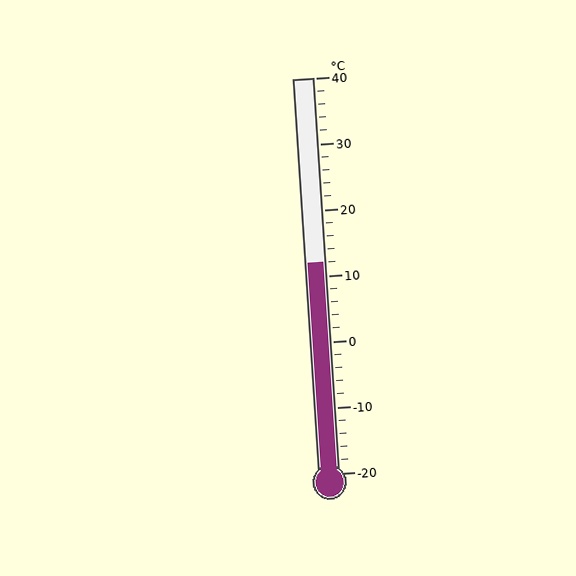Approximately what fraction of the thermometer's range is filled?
The thermometer is filled to approximately 55% of its range.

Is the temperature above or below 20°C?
The temperature is below 20°C.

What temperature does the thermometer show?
The thermometer shows approximately 12°C.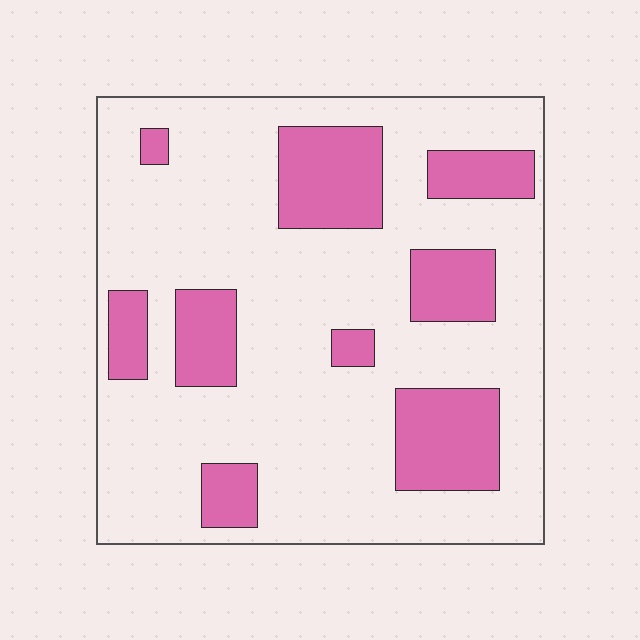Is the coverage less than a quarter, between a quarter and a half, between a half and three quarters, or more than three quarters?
Less than a quarter.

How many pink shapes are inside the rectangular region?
9.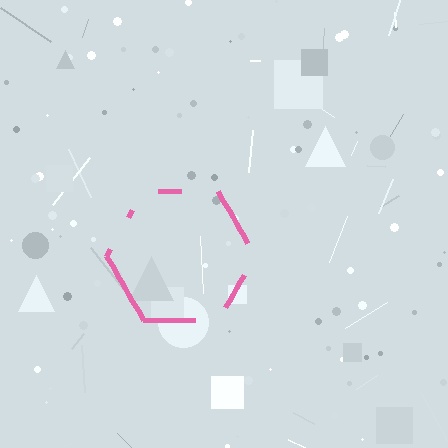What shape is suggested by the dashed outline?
The dashed outline suggests a hexagon.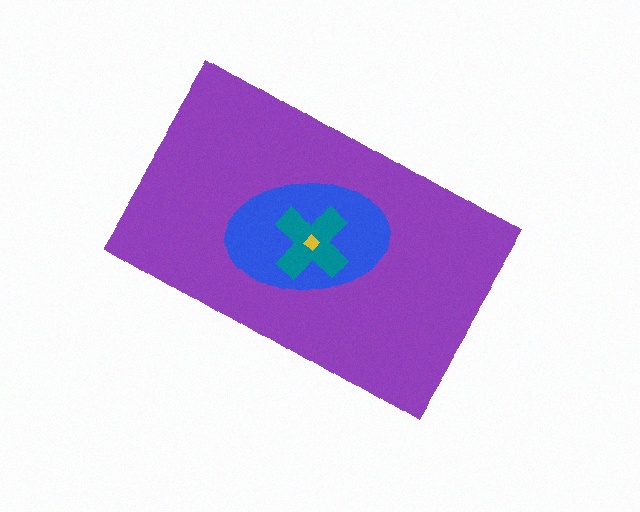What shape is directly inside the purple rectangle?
The blue ellipse.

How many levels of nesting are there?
4.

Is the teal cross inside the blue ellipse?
Yes.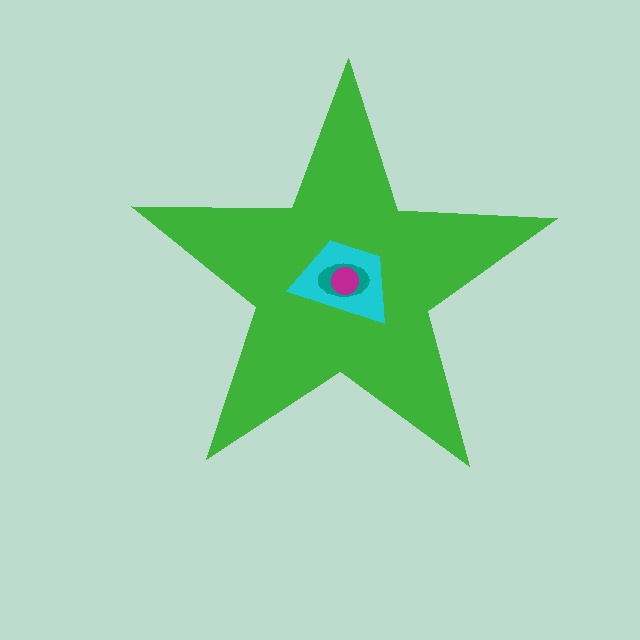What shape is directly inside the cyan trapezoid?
The teal ellipse.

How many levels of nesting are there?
4.